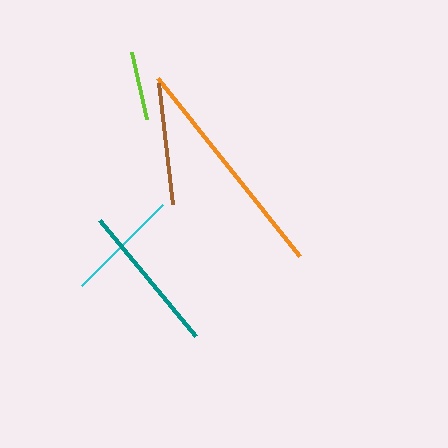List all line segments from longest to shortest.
From longest to shortest: orange, teal, brown, cyan, lime.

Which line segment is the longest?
The orange line is the longest at approximately 227 pixels.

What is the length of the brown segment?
The brown segment is approximately 122 pixels long.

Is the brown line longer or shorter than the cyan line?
The brown line is longer than the cyan line.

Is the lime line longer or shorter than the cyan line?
The cyan line is longer than the lime line.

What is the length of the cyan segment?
The cyan segment is approximately 115 pixels long.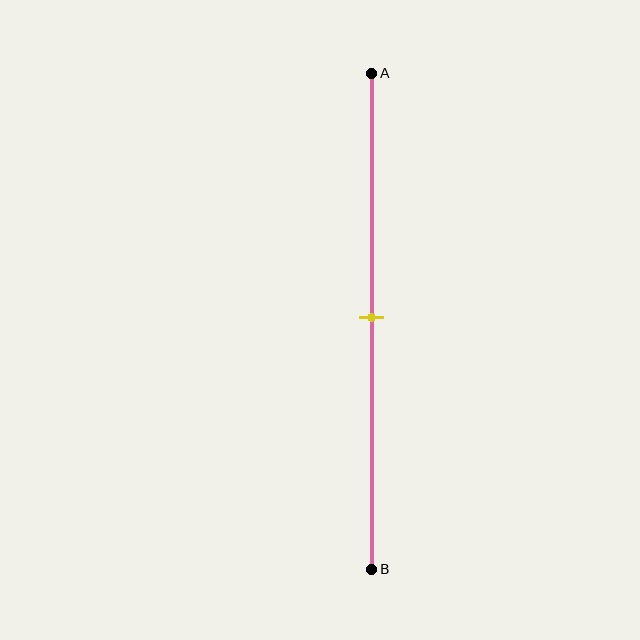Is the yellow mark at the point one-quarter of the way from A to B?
No, the mark is at about 50% from A, not at the 25% one-quarter point.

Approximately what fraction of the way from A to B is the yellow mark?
The yellow mark is approximately 50% of the way from A to B.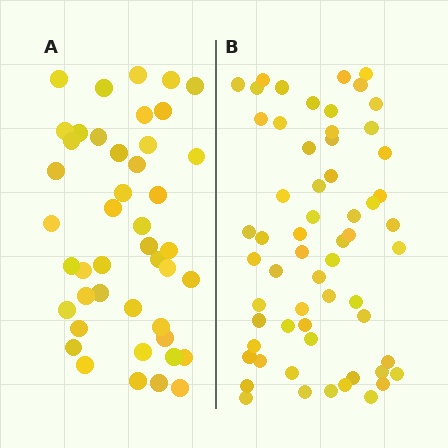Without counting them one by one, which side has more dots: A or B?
Region B (the right region) has more dots.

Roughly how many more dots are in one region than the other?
Region B has approximately 15 more dots than region A.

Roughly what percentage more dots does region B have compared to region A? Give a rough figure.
About 35% more.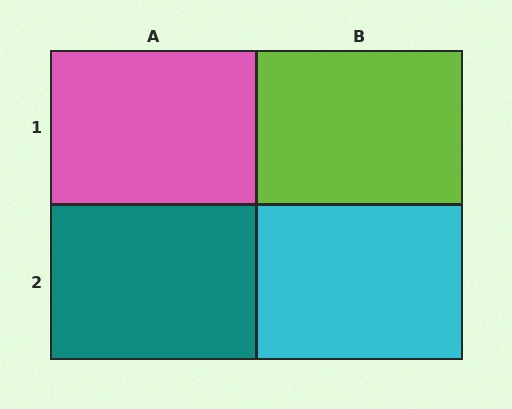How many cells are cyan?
1 cell is cyan.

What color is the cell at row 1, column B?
Lime.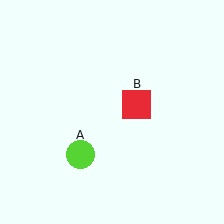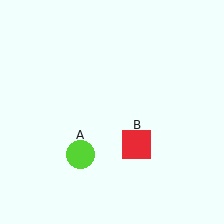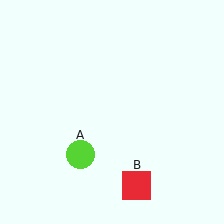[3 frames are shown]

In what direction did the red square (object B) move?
The red square (object B) moved down.